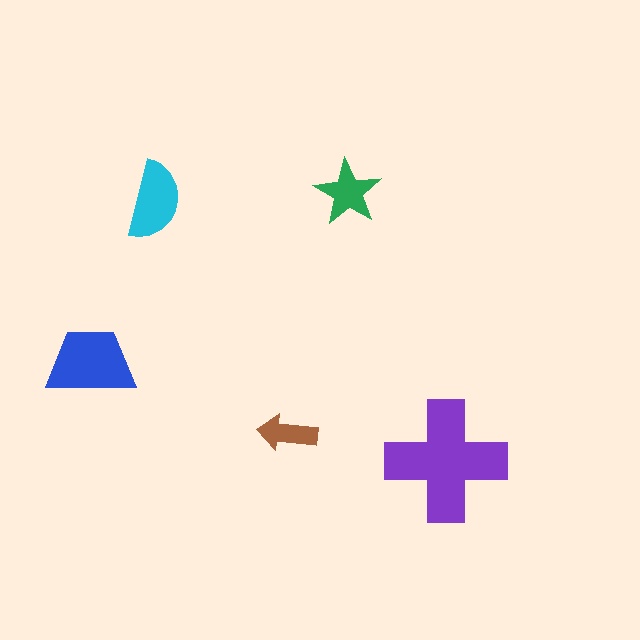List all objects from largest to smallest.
The purple cross, the blue trapezoid, the cyan semicircle, the green star, the brown arrow.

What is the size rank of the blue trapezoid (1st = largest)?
2nd.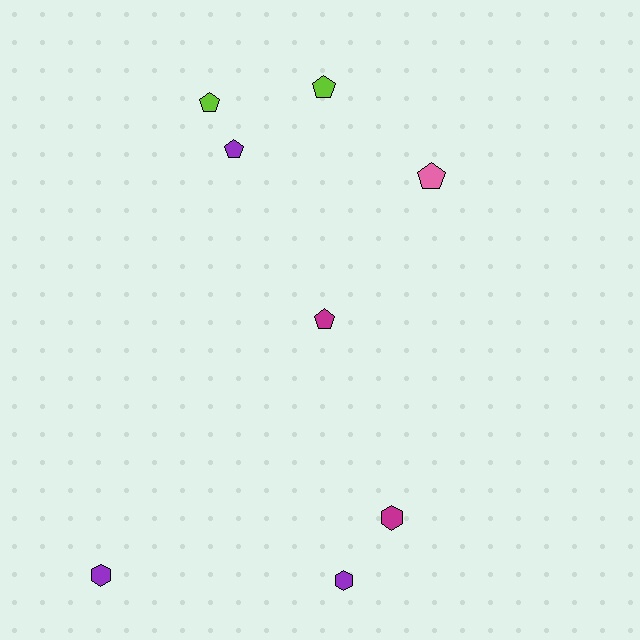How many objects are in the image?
There are 8 objects.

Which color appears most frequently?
Purple, with 3 objects.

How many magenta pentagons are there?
There is 1 magenta pentagon.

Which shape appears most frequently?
Pentagon, with 5 objects.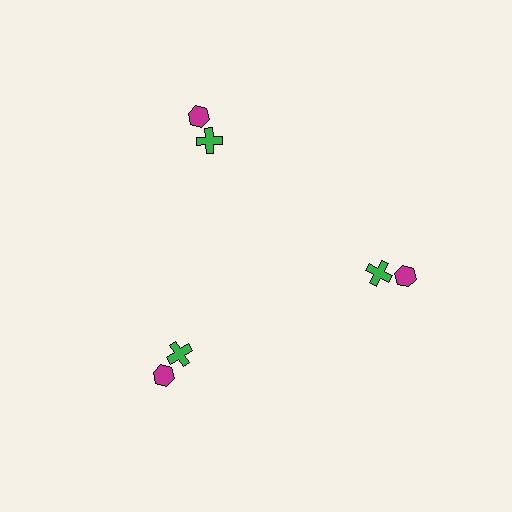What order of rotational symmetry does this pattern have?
This pattern has 3-fold rotational symmetry.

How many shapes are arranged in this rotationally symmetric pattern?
There are 6 shapes, arranged in 3 groups of 2.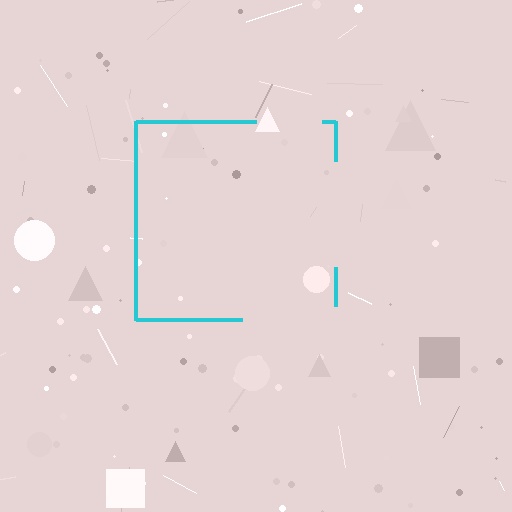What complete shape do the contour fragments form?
The contour fragments form a square.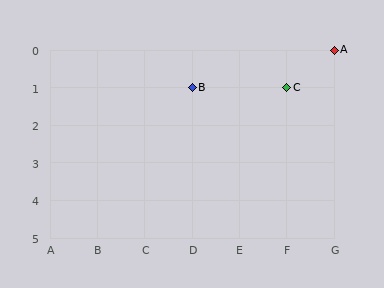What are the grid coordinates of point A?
Point A is at grid coordinates (G, 0).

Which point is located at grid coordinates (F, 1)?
Point C is at (F, 1).